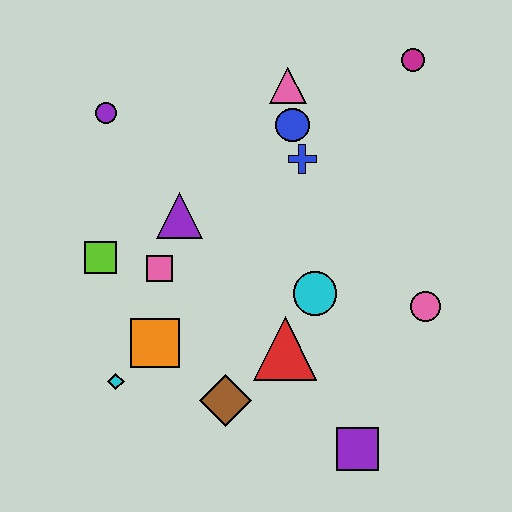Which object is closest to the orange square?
The cyan diamond is closest to the orange square.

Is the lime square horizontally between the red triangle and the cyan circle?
No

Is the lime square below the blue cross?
Yes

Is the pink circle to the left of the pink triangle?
No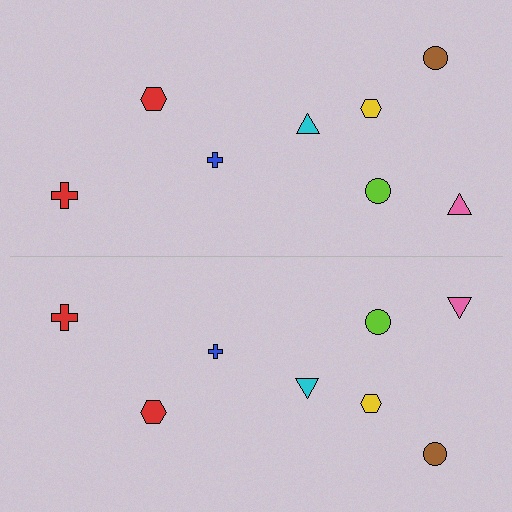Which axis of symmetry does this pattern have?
The pattern has a horizontal axis of symmetry running through the center of the image.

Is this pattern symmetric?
Yes, this pattern has bilateral (reflection) symmetry.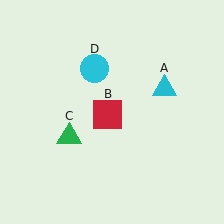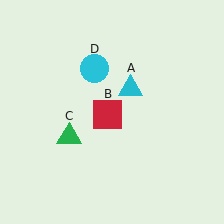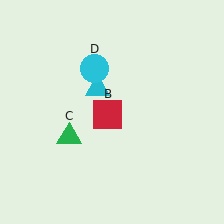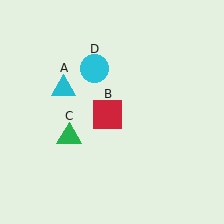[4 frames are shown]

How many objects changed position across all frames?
1 object changed position: cyan triangle (object A).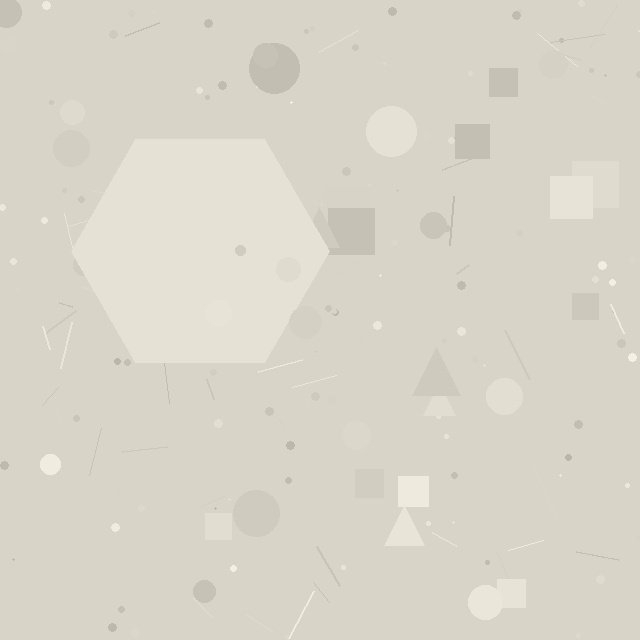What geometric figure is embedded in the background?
A hexagon is embedded in the background.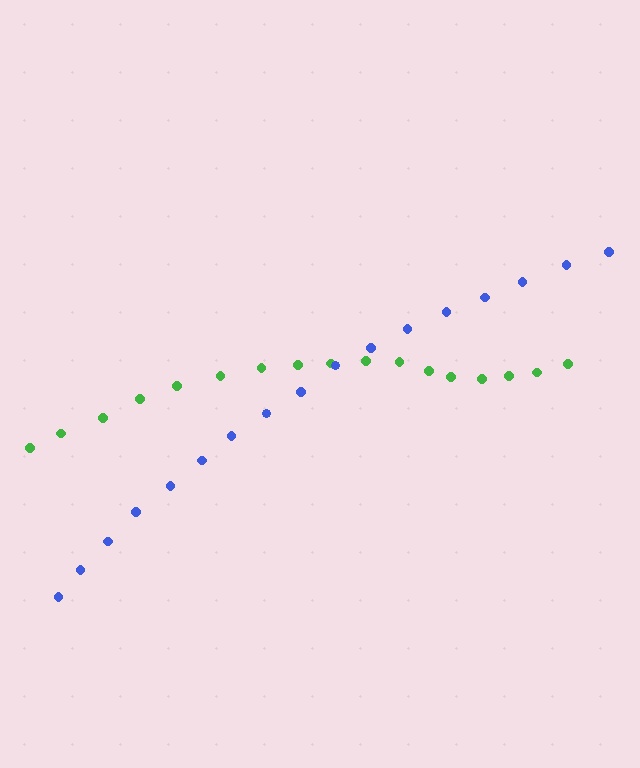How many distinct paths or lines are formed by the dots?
There are 2 distinct paths.